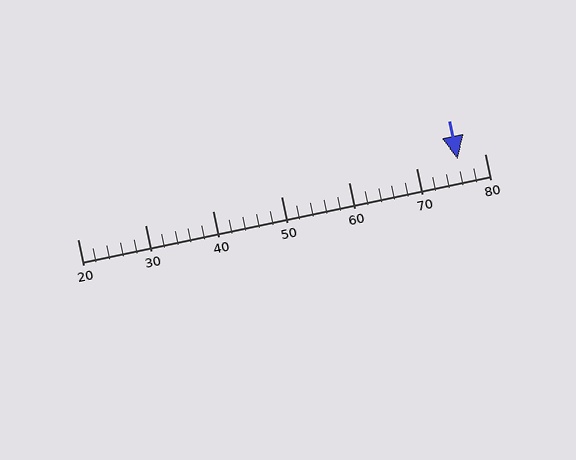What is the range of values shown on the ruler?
The ruler shows values from 20 to 80.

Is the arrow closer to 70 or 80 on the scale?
The arrow is closer to 80.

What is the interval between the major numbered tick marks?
The major tick marks are spaced 10 units apart.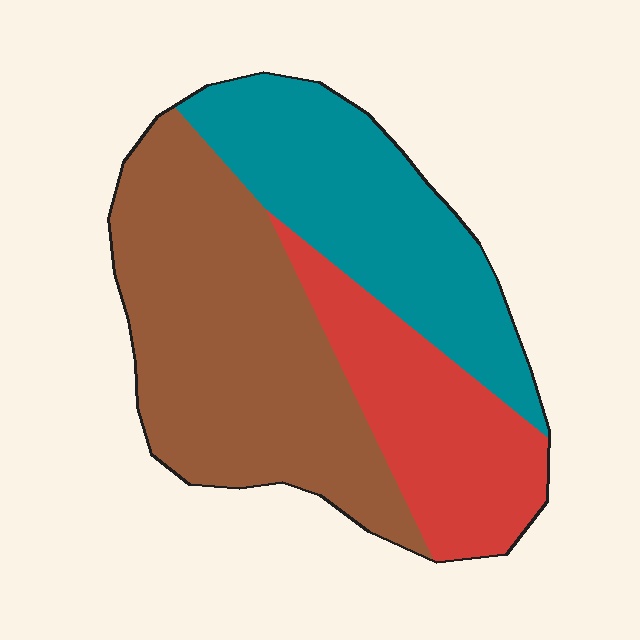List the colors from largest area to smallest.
From largest to smallest: brown, teal, red.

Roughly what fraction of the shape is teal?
Teal covers about 30% of the shape.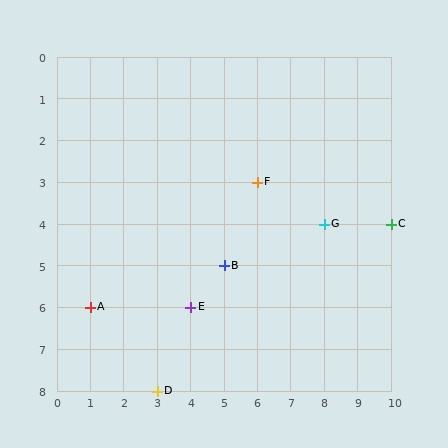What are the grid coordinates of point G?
Point G is at grid coordinates (8, 4).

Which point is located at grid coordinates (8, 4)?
Point G is at (8, 4).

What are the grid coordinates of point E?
Point E is at grid coordinates (4, 6).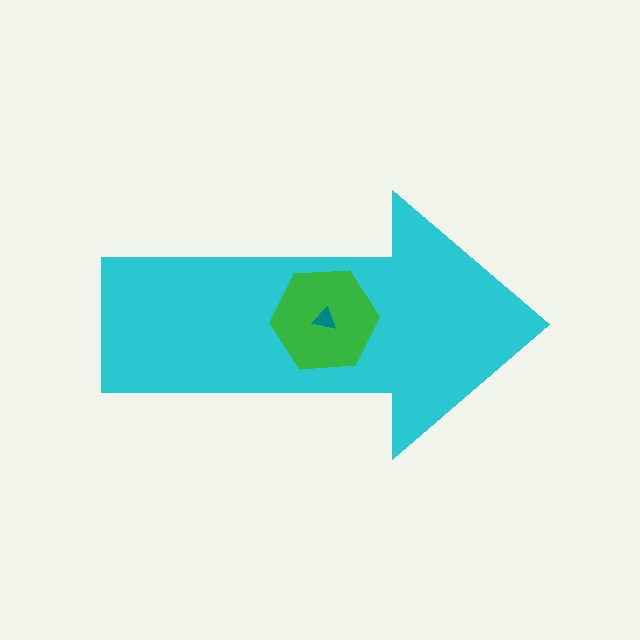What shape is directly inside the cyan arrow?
The green hexagon.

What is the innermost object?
The teal triangle.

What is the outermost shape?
The cyan arrow.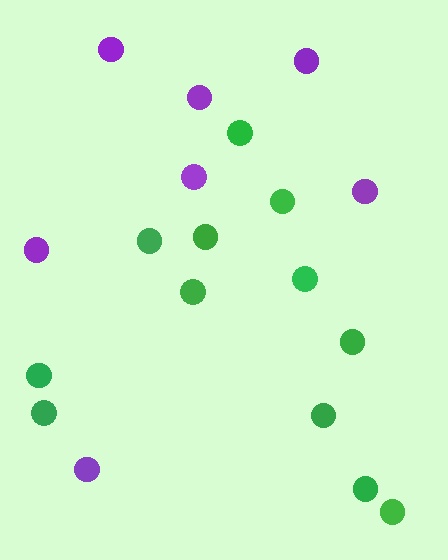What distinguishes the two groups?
There are 2 groups: one group of green circles (12) and one group of purple circles (7).